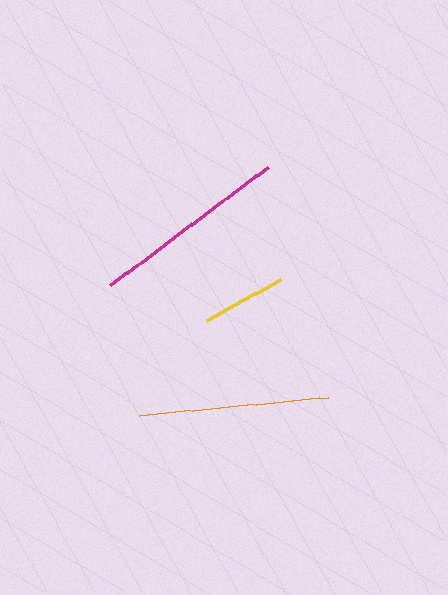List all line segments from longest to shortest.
From longest to shortest: magenta, orange, yellow.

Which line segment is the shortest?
The yellow line is the shortest at approximately 86 pixels.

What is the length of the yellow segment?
The yellow segment is approximately 86 pixels long.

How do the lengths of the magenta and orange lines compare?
The magenta and orange lines are approximately the same length.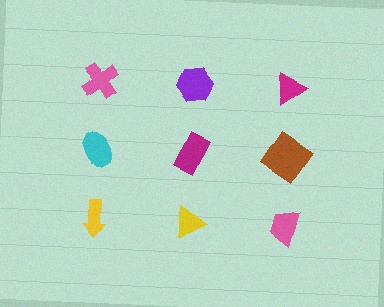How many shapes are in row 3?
3 shapes.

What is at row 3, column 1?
A yellow arrow.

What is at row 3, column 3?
A pink trapezoid.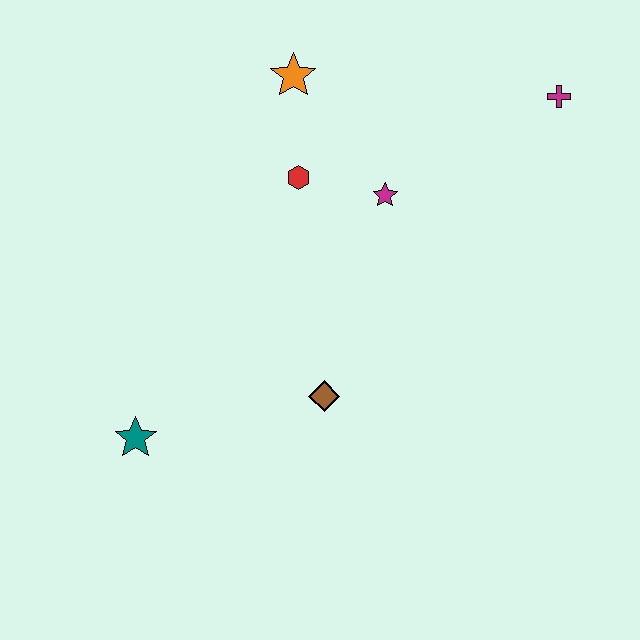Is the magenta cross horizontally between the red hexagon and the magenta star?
No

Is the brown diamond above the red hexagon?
No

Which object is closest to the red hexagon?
The magenta star is closest to the red hexagon.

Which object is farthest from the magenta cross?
The teal star is farthest from the magenta cross.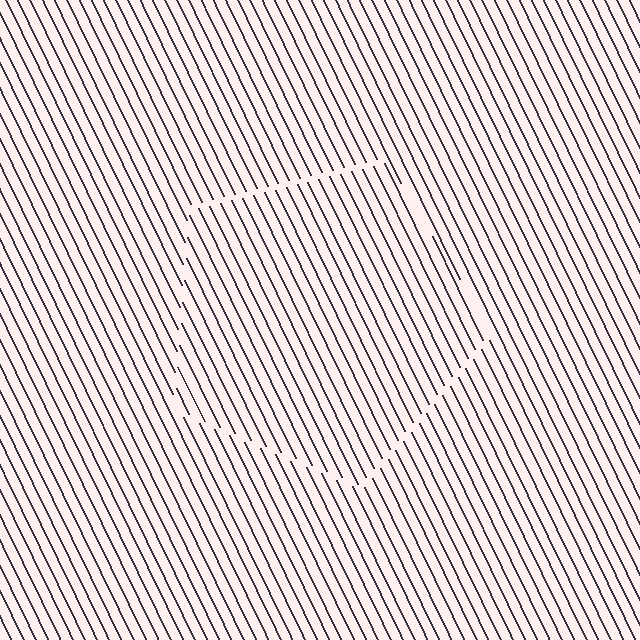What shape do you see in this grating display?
An illusory pentagon. The interior of the shape contains the same grating, shifted by half a period — the contour is defined by the phase discontinuity where line-ends from the inner and outer gratings abut.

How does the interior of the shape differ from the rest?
The interior of the shape contains the same grating, shifted by half a period — the contour is defined by the phase discontinuity where line-ends from the inner and outer gratings abut.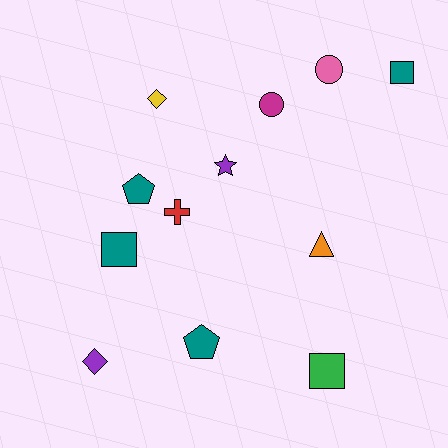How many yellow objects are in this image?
There is 1 yellow object.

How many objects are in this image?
There are 12 objects.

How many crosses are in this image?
There is 1 cross.